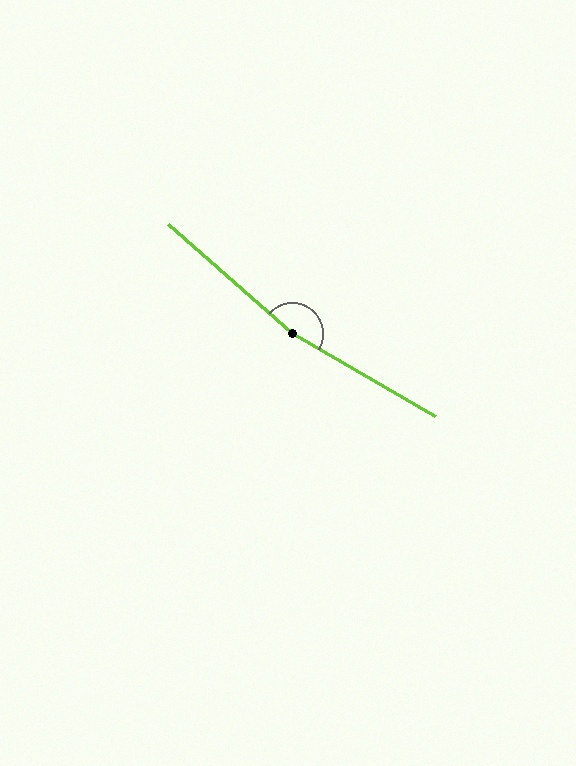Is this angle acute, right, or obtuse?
It is obtuse.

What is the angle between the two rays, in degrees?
Approximately 168 degrees.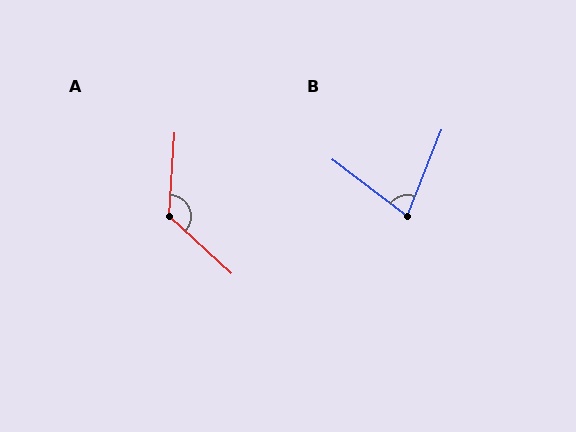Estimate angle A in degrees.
Approximately 129 degrees.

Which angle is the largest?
A, at approximately 129 degrees.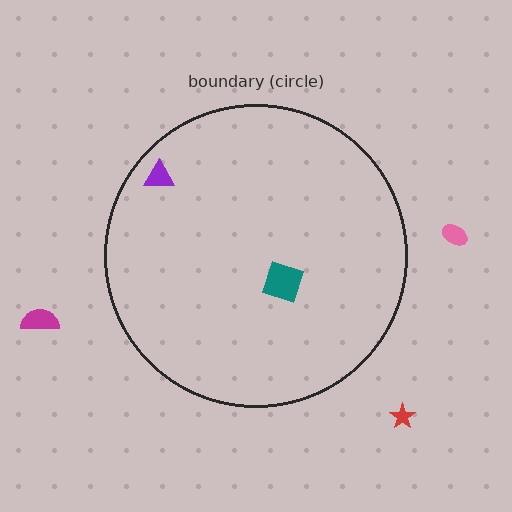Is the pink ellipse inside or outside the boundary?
Outside.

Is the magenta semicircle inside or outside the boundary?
Outside.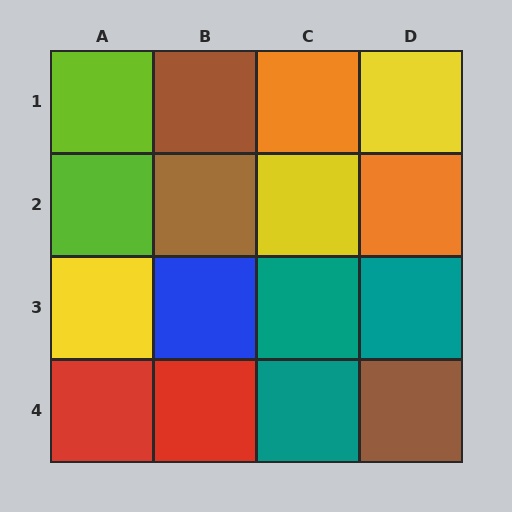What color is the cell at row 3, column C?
Teal.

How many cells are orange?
2 cells are orange.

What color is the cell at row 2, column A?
Lime.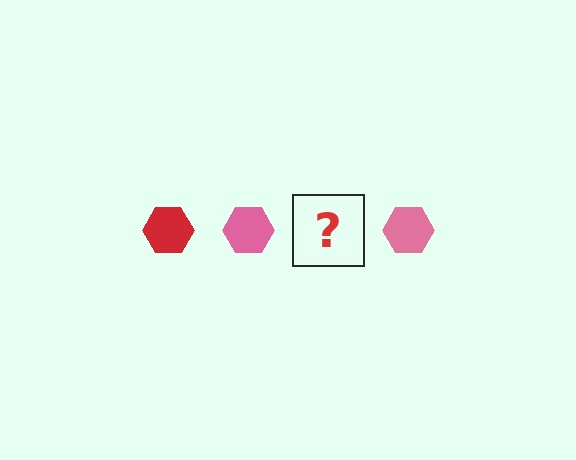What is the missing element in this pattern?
The missing element is a red hexagon.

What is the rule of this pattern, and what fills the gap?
The rule is that the pattern cycles through red, pink hexagons. The gap should be filled with a red hexagon.